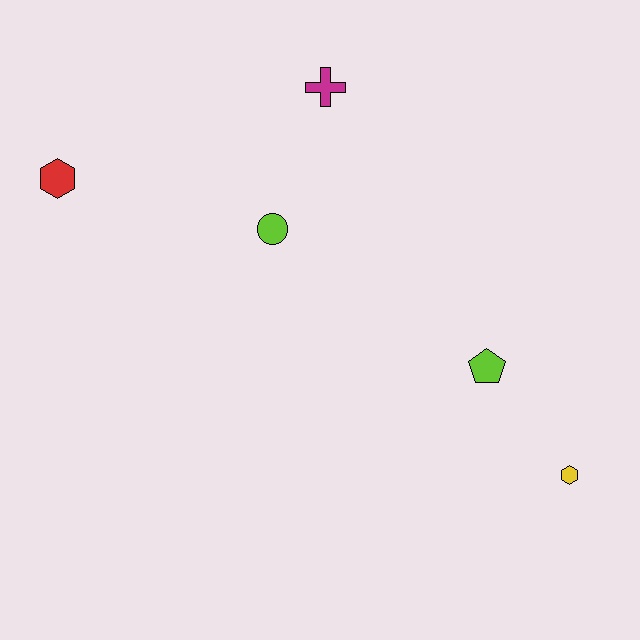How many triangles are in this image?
There are no triangles.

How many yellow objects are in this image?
There is 1 yellow object.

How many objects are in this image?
There are 5 objects.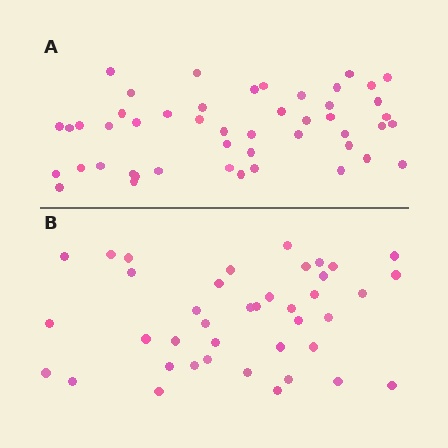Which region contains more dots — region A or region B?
Region A (the top region) has more dots.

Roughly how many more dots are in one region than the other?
Region A has roughly 8 or so more dots than region B.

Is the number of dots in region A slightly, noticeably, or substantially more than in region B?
Region A has only slightly more — the two regions are fairly close. The ratio is roughly 1.2 to 1.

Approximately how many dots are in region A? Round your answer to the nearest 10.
About 50 dots. (The exact count is 48, which rounds to 50.)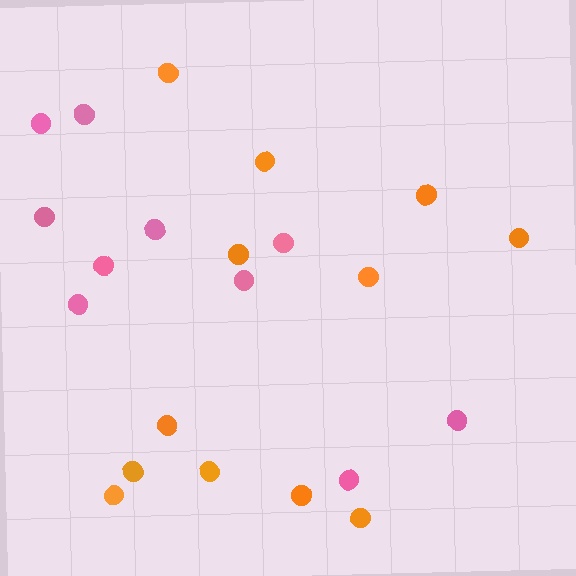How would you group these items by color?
There are 2 groups: one group of pink circles (10) and one group of orange circles (12).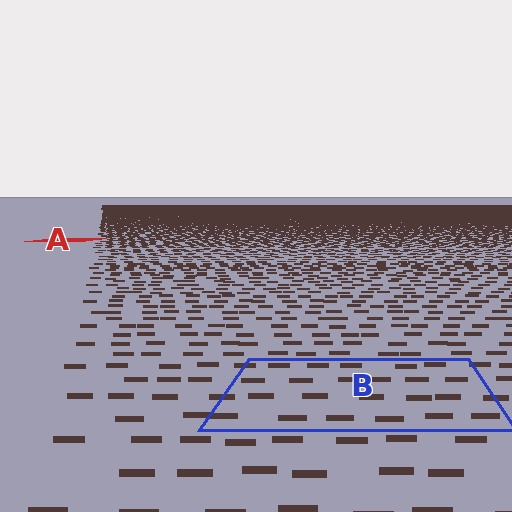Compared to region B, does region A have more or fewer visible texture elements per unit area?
Region A has more texture elements per unit area — they are packed more densely because it is farther away.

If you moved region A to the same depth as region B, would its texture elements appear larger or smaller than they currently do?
They would appear larger. At a closer depth, the same texture elements are projected at a bigger on-screen size.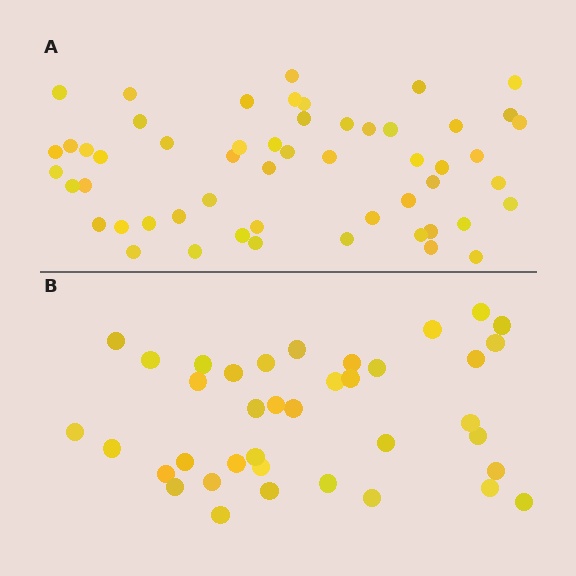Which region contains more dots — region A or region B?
Region A (the top region) has more dots.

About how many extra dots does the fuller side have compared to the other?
Region A has approximately 15 more dots than region B.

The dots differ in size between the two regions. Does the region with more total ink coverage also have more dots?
No. Region B has more total ink coverage because its dots are larger, but region A actually contains more individual dots. Total area can be misleading — the number of items is what matters here.